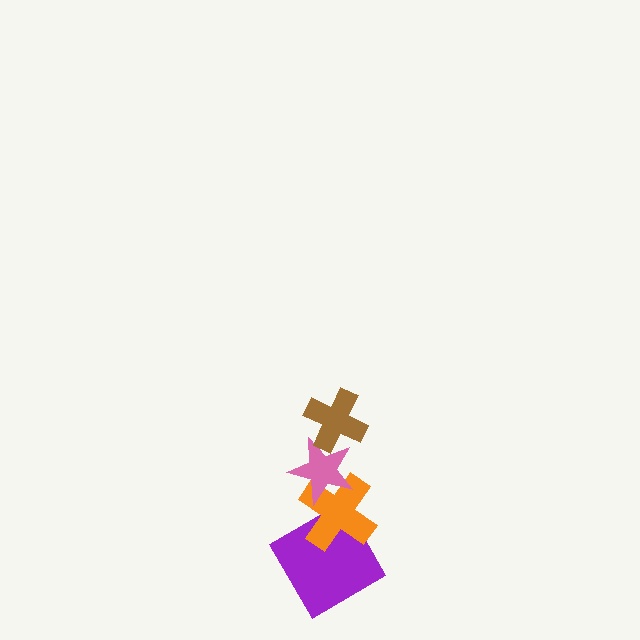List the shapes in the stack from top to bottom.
From top to bottom: the brown cross, the pink star, the orange cross, the purple diamond.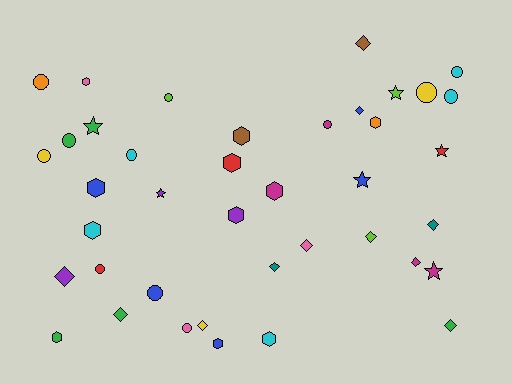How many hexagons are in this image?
There are 11 hexagons.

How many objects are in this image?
There are 40 objects.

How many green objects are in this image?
There are 5 green objects.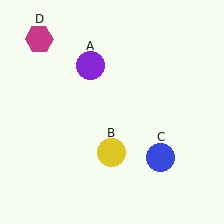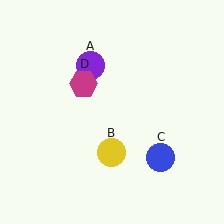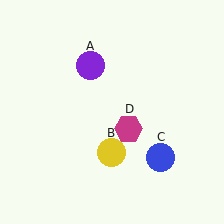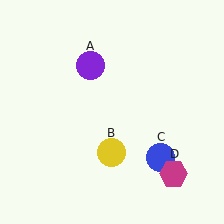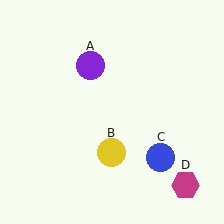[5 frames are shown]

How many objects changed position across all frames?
1 object changed position: magenta hexagon (object D).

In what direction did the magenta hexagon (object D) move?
The magenta hexagon (object D) moved down and to the right.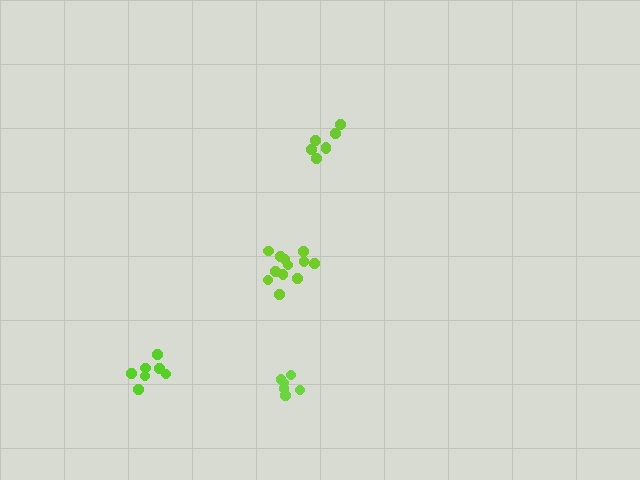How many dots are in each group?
Group 1: 7 dots, Group 2: 12 dots, Group 3: 7 dots, Group 4: 6 dots (32 total).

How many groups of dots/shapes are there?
There are 4 groups.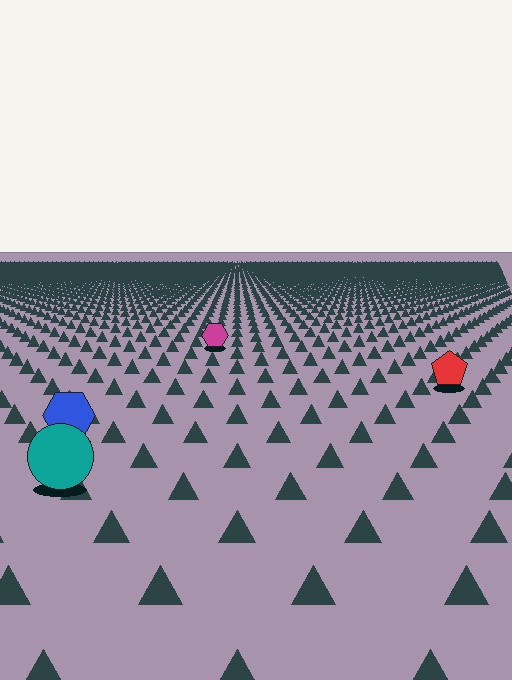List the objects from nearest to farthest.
From nearest to farthest: the teal circle, the blue hexagon, the red pentagon, the magenta hexagon.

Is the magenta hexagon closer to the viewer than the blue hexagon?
No. The blue hexagon is closer — you can tell from the texture gradient: the ground texture is coarser near it.